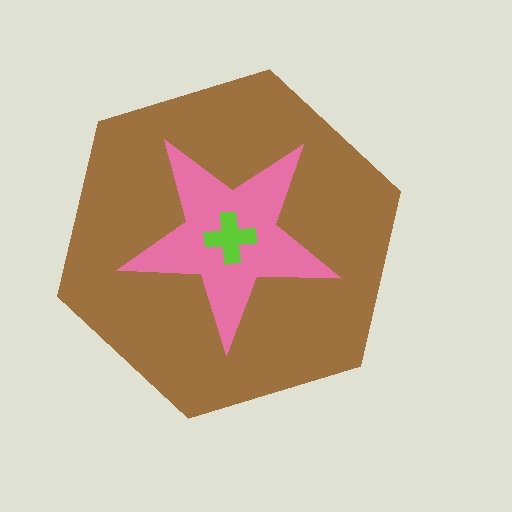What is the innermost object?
The lime cross.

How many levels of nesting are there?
3.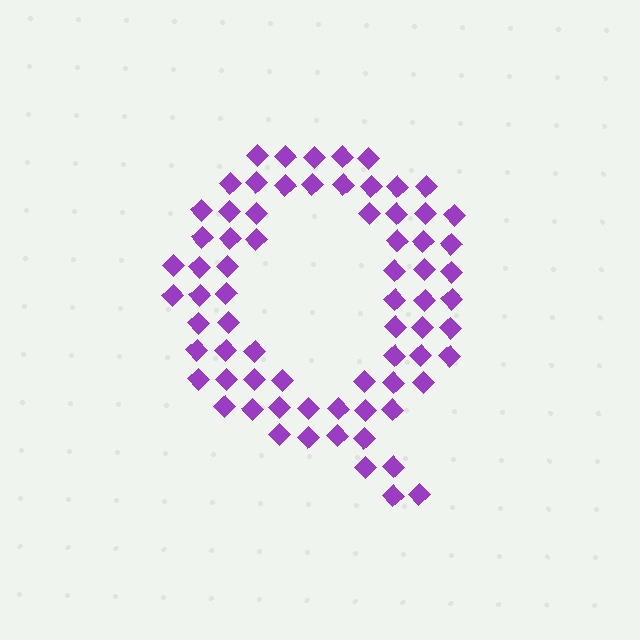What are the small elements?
The small elements are diamonds.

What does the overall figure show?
The overall figure shows the letter Q.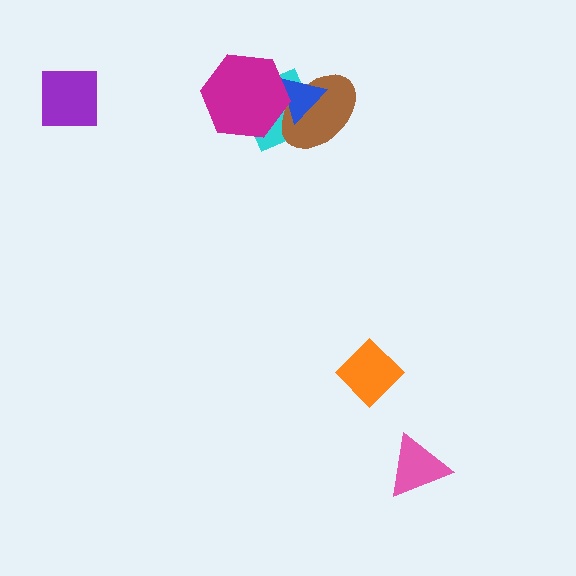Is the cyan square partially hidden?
Yes, it is partially covered by another shape.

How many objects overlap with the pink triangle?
0 objects overlap with the pink triangle.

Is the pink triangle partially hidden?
No, no other shape covers it.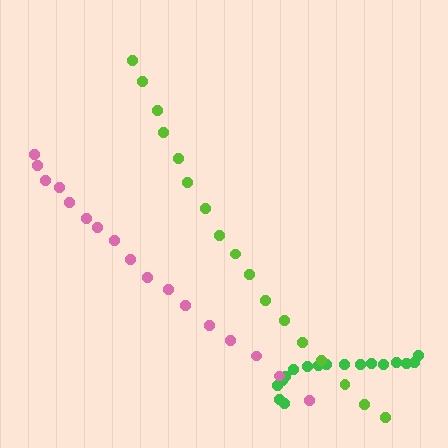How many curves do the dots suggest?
There are 3 distinct paths.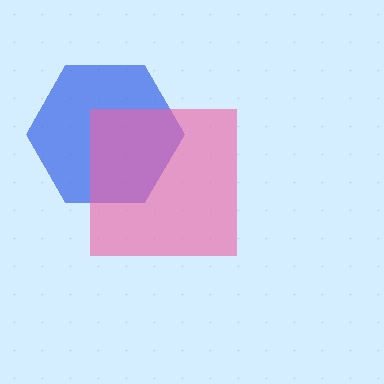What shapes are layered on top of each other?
The layered shapes are: a blue hexagon, a pink square.